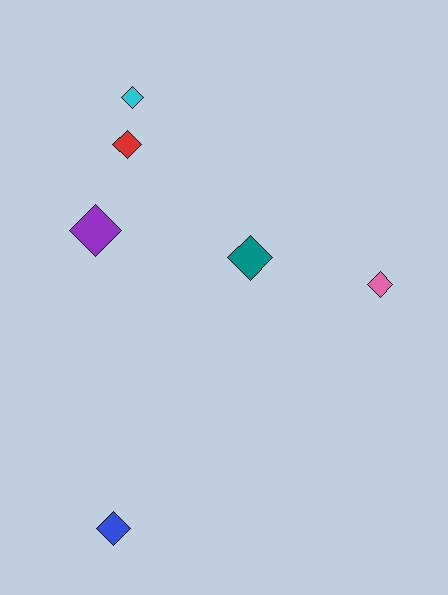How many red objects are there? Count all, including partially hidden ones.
There is 1 red object.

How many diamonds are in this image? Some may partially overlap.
There are 6 diamonds.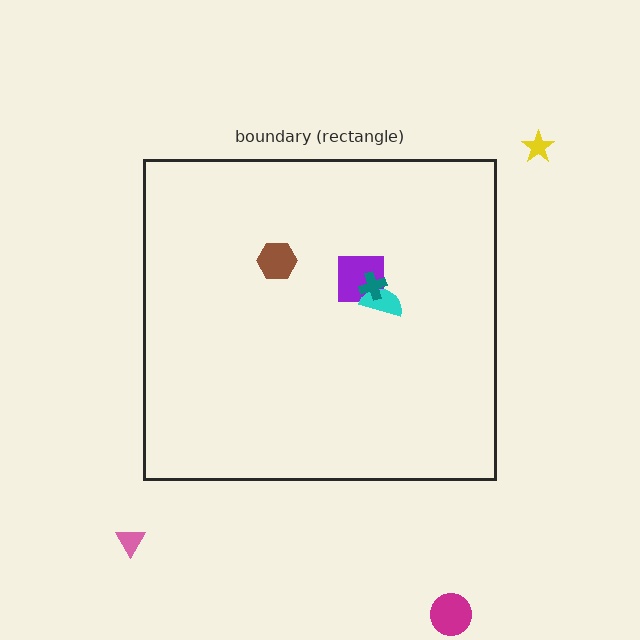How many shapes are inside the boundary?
4 inside, 3 outside.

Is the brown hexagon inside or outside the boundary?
Inside.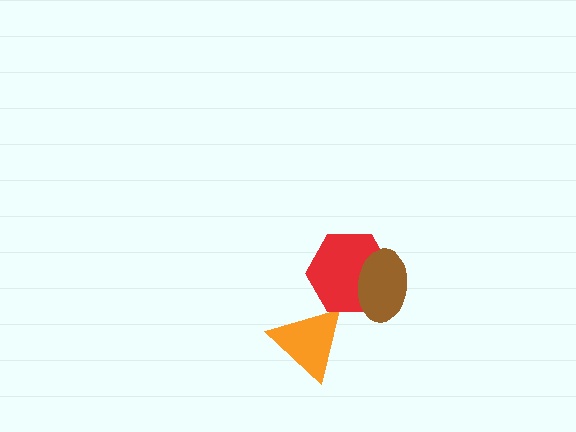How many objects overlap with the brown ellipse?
1 object overlaps with the brown ellipse.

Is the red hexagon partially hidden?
Yes, it is partially covered by another shape.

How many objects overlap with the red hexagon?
1 object overlaps with the red hexagon.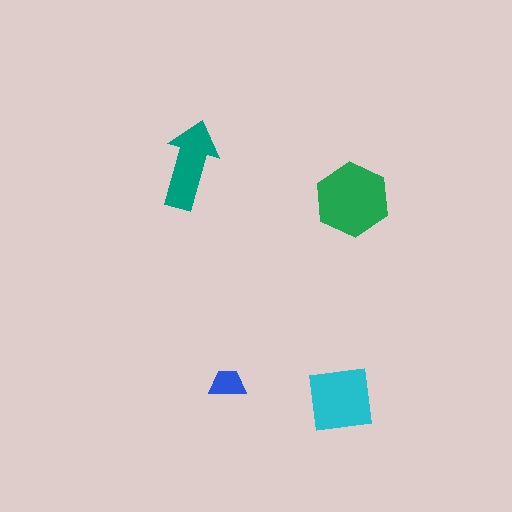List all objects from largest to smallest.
The green hexagon, the cyan square, the teal arrow, the blue trapezoid.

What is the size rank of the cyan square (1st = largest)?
2nd.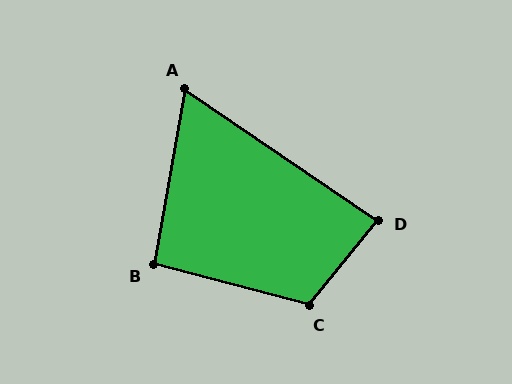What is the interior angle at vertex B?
Approximately 95 degrees (approximately right).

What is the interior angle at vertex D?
Approximately 85 degrees (approximately right).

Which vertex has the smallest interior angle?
A, at approximately 66 degrees.